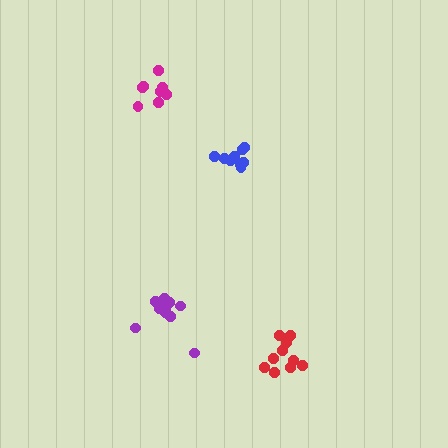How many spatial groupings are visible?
There are 4 spatial groupings.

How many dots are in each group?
Group 1: 11 dots, Group 2: 10 dots, Group 3: 10 dots, Group 4: 10 dots (41 total).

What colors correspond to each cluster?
The clusters are colored: purple, blue, magenta, red.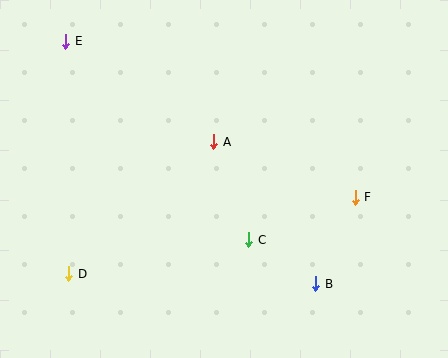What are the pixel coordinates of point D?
Point D is at (68, 274).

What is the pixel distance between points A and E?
The distance between A and E is 179 pixels.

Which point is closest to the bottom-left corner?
Point D is closest to the bottom-left corner.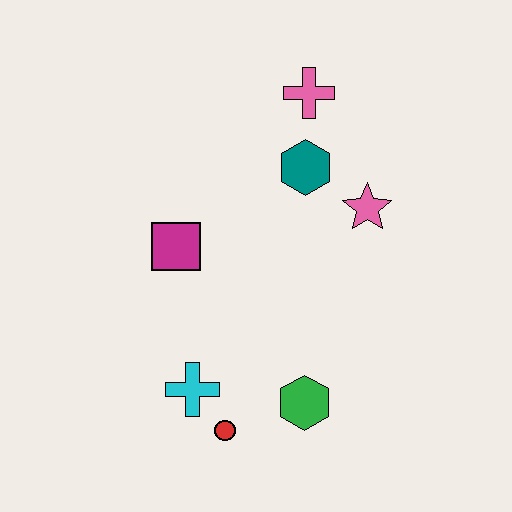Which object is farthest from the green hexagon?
The pink cross is farthest from the green hexagon.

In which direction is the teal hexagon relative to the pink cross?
The teal hexagon is below the pink cross.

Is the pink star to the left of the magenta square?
No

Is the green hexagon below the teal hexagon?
Yes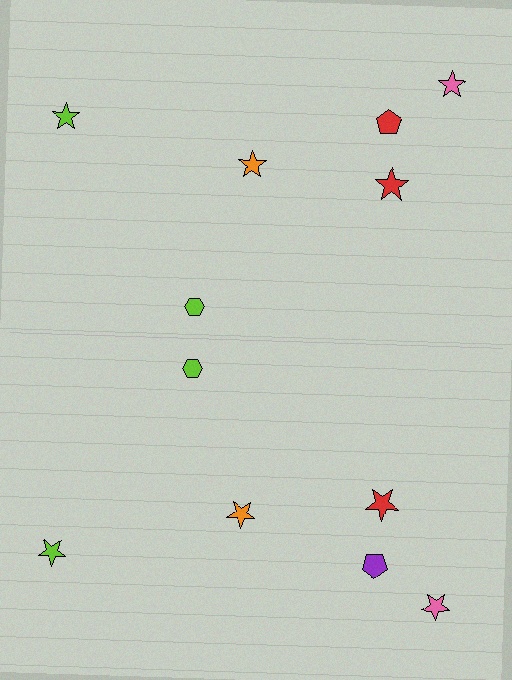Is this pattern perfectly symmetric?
No, the pattern is not perfectly symmetric. The purple pentagon on the bottom side breaks the symmetry — its mirror counterpart is red.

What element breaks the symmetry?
The purple pentagon on the bottom side breaks the symmetry — its mirror counterpart is red.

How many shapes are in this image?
There are 12 shapes in this image.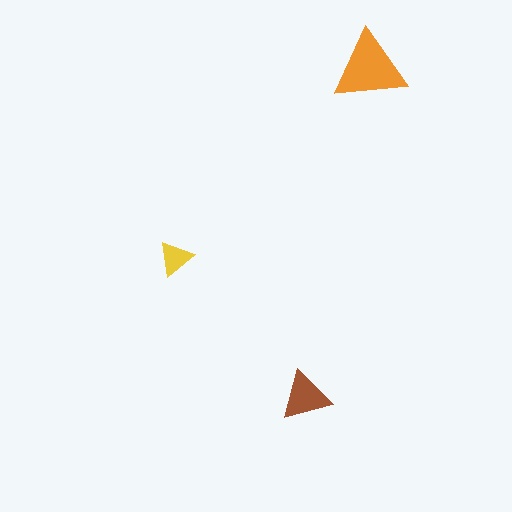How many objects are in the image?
There are 3 objects in the image.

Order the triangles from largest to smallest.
the orange one, the brown one, the yellow one.